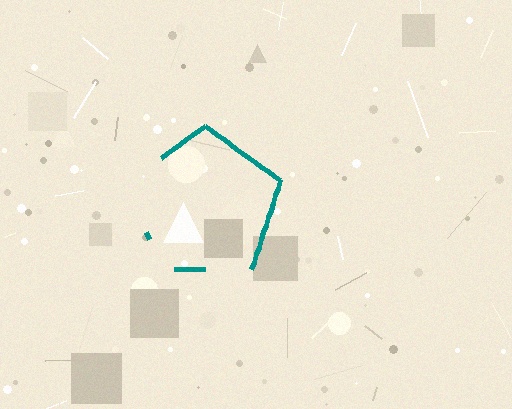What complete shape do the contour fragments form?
The contour fragments form a pentagon.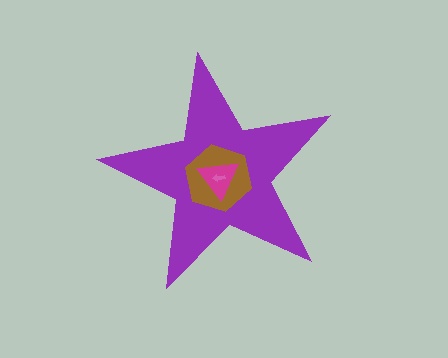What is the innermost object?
The pink arrow.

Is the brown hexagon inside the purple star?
Yes.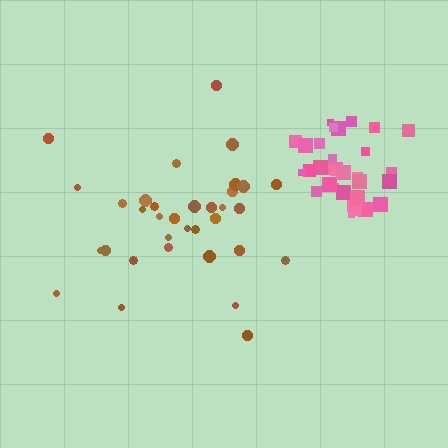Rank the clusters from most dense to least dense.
pink, brown.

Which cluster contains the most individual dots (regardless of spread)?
Brown (34).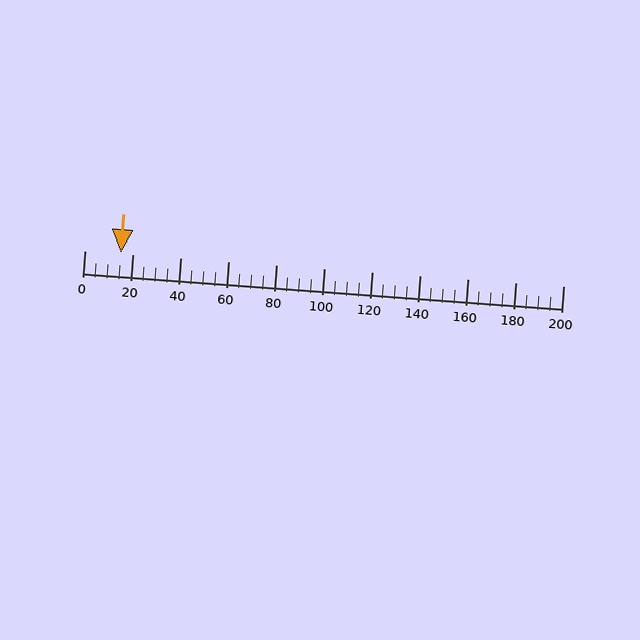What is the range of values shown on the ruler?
The ruler shows values from 0 to 200.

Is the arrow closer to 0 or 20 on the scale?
The arrow is closer to 20.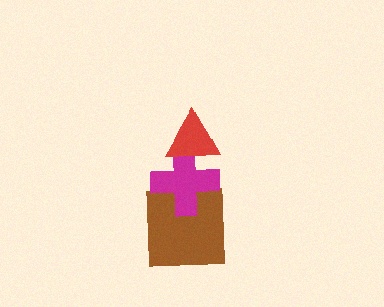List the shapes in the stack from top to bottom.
From top to bottom: the red triangle, the magenta cross, the brown square.